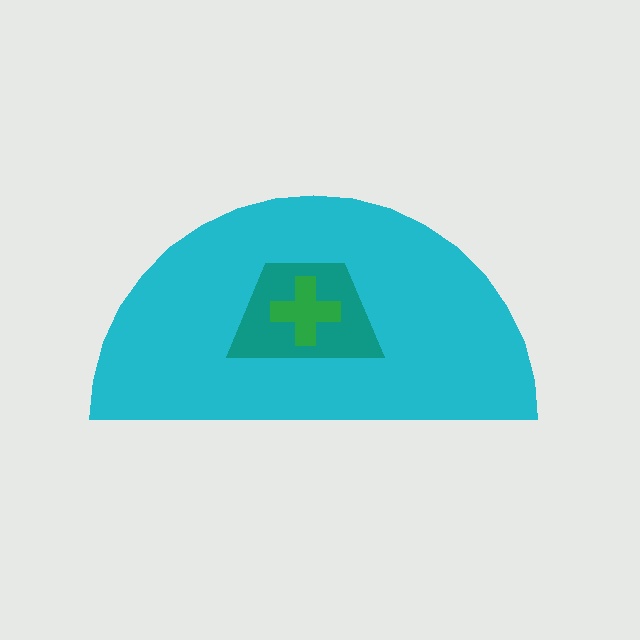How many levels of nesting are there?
3.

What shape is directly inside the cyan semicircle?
The teal trapezoid.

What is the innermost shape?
The green cross.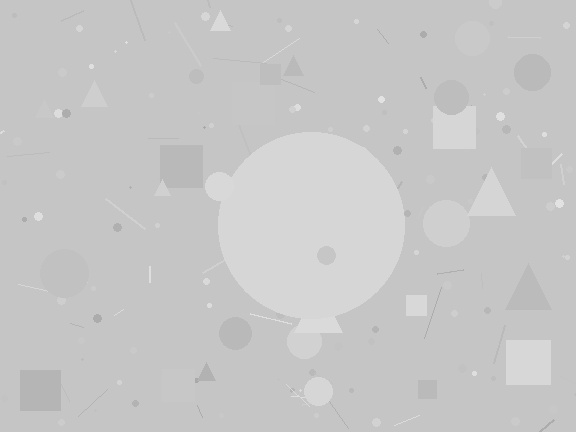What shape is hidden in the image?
A circle is hidden in the image.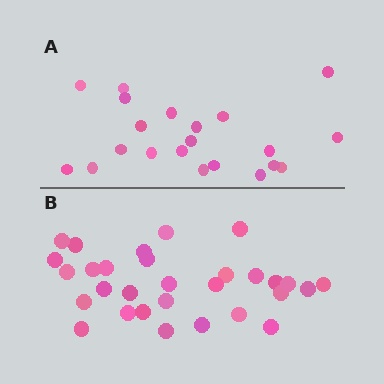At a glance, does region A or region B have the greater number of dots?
Region B (the bottom region) has more dots.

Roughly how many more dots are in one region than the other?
Region B has roughly 8 or so more dots than region A.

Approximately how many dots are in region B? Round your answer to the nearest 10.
About 30 dots.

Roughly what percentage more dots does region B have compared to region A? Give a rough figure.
About 45% more.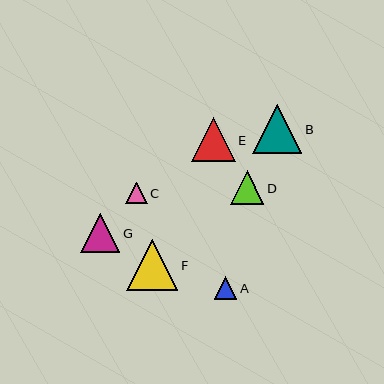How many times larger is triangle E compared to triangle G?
Triangle E is approximately 1.1 times the size of triangle G.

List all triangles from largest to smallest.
From largest to smallest: F, B, E, G, D, A, C.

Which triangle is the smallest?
Triangle C is the smallest with a size of approximately 21 pixels.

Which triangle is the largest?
Triangle F is the largest with a size of approximately 51 pixels.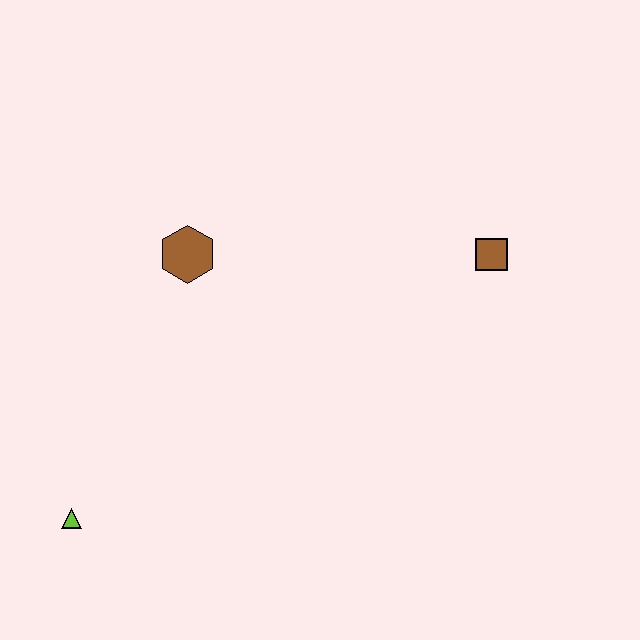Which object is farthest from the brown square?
The lime triangle is farthest from the brown square.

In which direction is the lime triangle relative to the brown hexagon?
The lime triangle is below the brown hexagon.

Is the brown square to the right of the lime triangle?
Yes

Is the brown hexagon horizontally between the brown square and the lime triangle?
Yes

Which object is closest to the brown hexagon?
The lime triangle is closest to the brown hexagon.